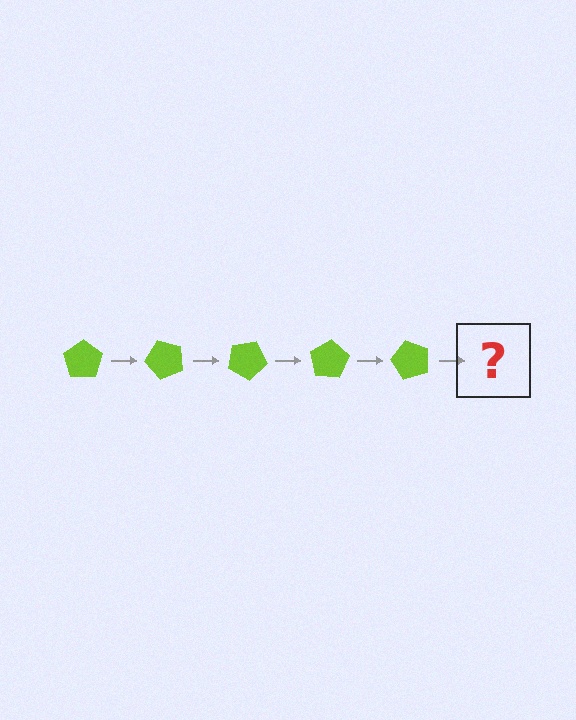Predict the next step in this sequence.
The next step is a lime pentagon rotated 250 degrees.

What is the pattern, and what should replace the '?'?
The pattern is that the pentagon rotates 50 degrees each step. The '?' should be a lime pentagon rotated 250 degrees.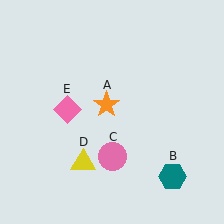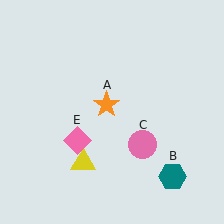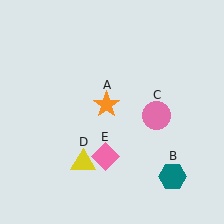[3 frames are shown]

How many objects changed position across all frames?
2 objects changed position: pink circle (object C), pink diamond (object E).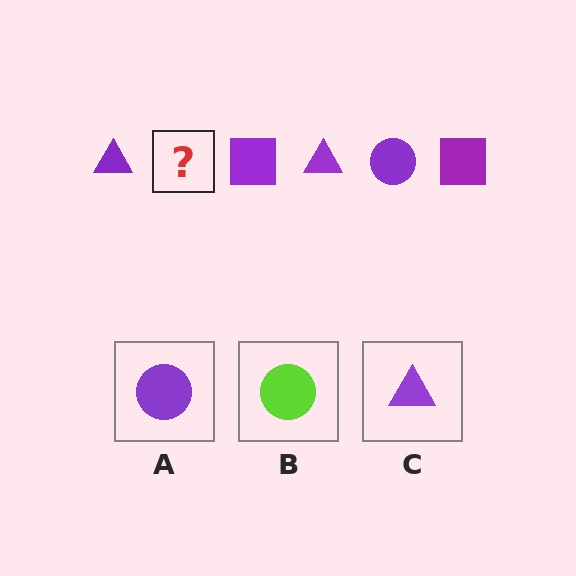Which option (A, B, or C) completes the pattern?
A.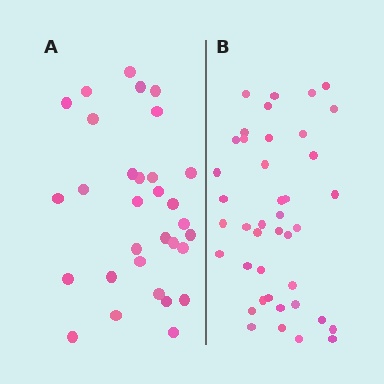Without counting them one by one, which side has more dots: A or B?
Region B (the right region) has more dots.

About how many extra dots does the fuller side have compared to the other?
Region B has roughly 10 or so more dots than region A.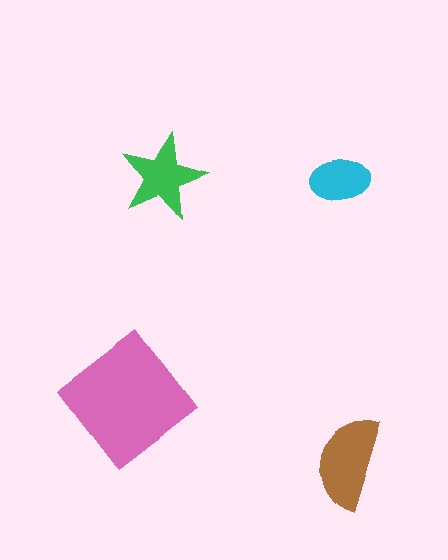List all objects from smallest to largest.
The cyan ellipse, the green star, the brown semicircle, the pink diamond.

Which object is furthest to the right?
The cyan ellipse is rightmost.